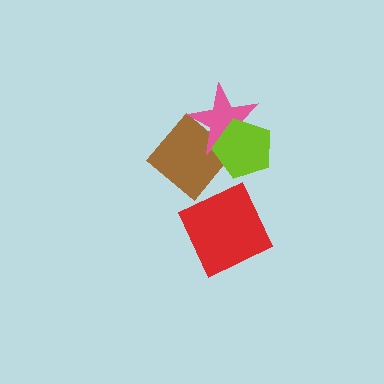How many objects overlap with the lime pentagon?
2 objects overlap with the lime pentagon.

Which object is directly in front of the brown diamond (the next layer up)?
The pink star is directly in front of the brown diamond.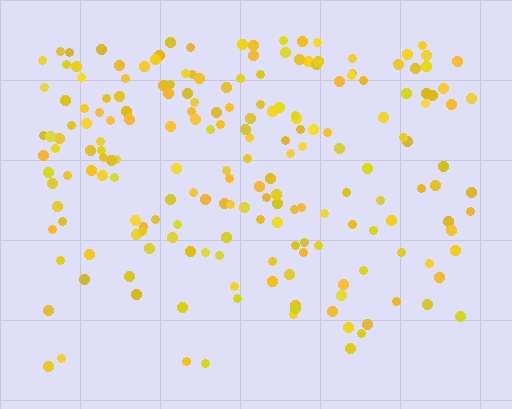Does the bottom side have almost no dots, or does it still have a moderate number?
Still a moderate number, just noticeably fewer than the top.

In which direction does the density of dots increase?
From bottom to top, with the top side densest.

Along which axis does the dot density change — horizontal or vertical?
Vertical.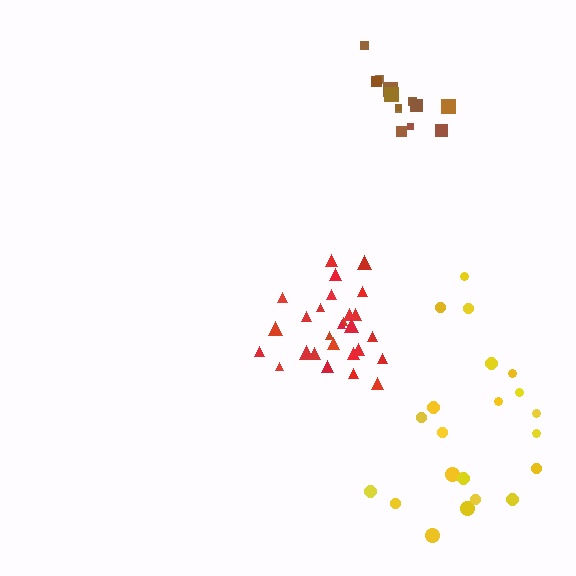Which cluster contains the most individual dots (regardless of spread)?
Red (27).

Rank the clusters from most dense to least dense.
red, brown, yellow.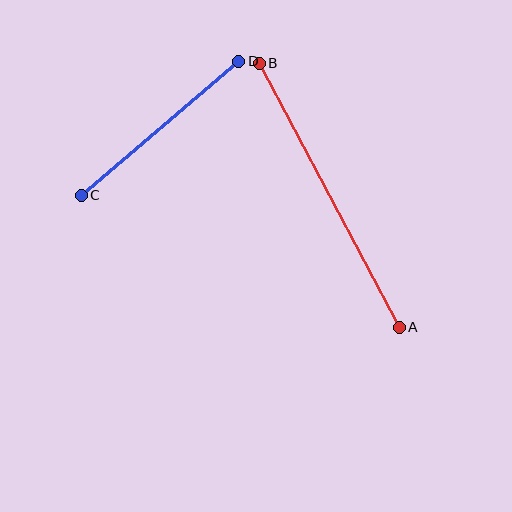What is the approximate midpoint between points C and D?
The midpoint is at approximately (160, 128) pixels.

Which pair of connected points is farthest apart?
Points A and B are farthest apart.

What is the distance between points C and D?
The distance is approximately 207 pixels.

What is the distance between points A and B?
The distance is approximately 299 pixels.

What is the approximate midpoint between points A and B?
The midpoint is at approximately (329, 195) pixels.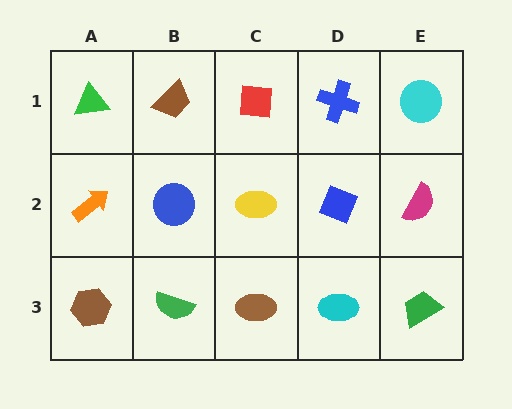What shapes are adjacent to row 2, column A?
A green triangle (row 1, column A), a brown hexagon (row 3, column A), a blue circle (row 2, column B).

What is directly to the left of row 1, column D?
A red square.